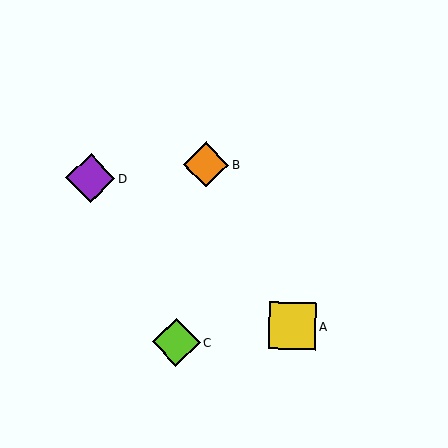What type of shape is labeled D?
Shape D is a purple diamond.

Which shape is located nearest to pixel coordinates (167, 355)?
The lime diamond (labeled C) at (176, 342) is nearest to that location.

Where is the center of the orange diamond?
The center of the orange diamond is at (206, 165).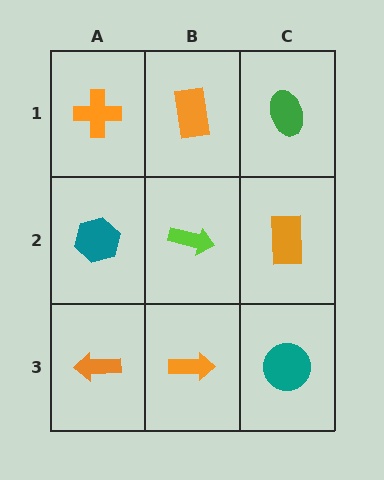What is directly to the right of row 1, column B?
A green ellipse.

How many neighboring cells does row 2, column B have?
4.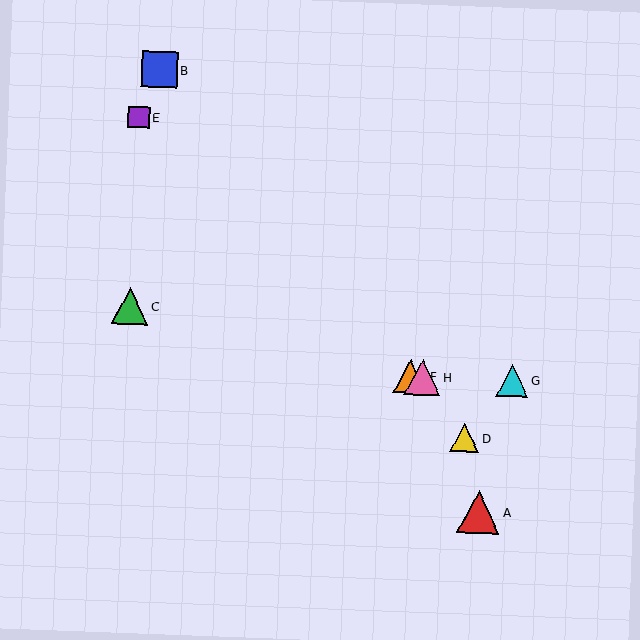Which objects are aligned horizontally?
Objects F, G, H are aligned horizontally.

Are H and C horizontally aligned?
No, H is at y≈377 and C is at y≈306.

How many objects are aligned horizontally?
3 objects (F, G, H) are aligned horizontally.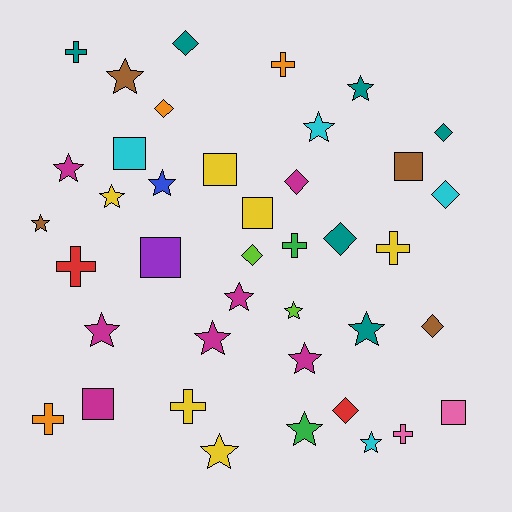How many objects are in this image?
There are 40 objects.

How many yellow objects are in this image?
There are 6 yellow objects.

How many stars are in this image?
There are 16 stars.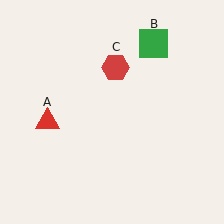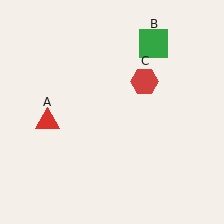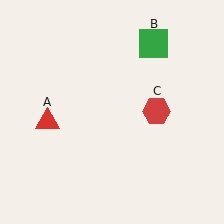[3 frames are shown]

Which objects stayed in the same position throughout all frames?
Red triangle (object A) and green square (object B) remained stationary.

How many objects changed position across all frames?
1 object changed position: red hexagon (object C).